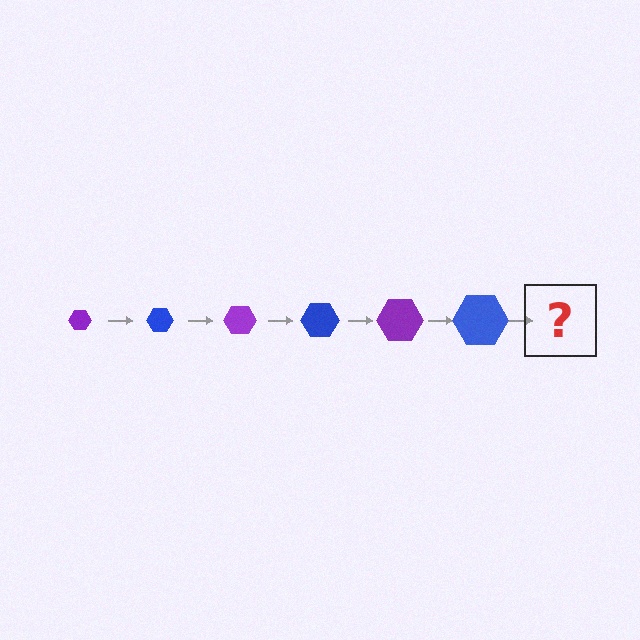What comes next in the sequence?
The next element should be a purple hexagon, larger than the previous one.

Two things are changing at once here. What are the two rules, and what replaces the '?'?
The two rules are that the hexagon grows larger each step and the color cycles through purple and blue. The '?' should be a purple hexagon, larger than the previous one.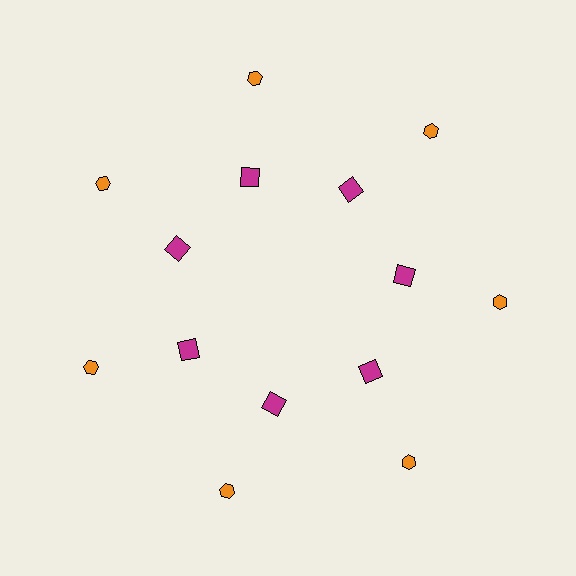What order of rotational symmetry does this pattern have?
This pattern has 7-fold rotational symmetry.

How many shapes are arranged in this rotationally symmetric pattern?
There are 14 shapes, arranged in 7 groups of 2.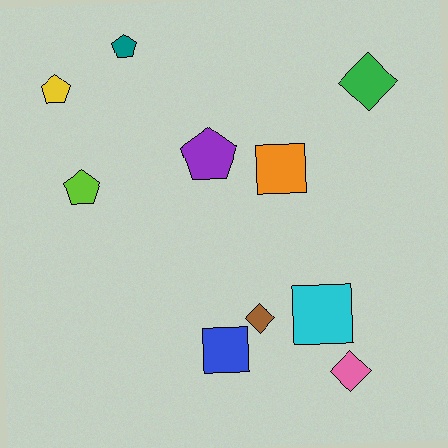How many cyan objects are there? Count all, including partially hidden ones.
There is 1 cyan object.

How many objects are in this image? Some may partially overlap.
There are 10 objects.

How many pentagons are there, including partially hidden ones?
There are 4 pentagons.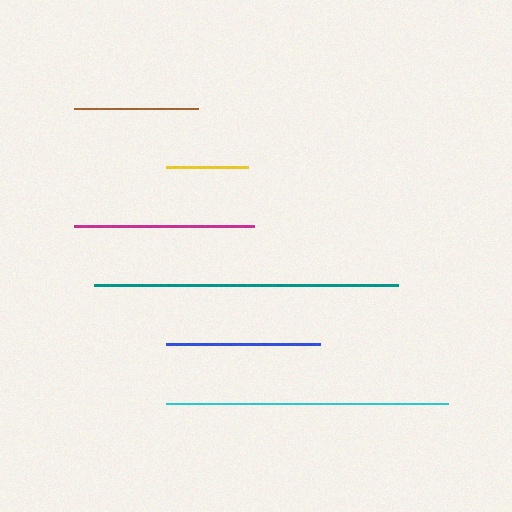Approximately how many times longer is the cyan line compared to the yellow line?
The cyan line is approximately 3.4 times the length of the yellow line.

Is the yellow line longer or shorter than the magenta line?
The magenta line is longer than the yellow line.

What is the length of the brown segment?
The brown segment is approximately 124 pixels long.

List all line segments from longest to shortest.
From longest to shortest: teal, cyan, magenta, blue, brown, yellow.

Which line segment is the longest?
The teal line is the longest at approximately 304 pixels.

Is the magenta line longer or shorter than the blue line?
The magenta line is longer than the blue line.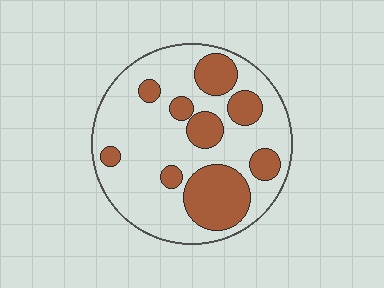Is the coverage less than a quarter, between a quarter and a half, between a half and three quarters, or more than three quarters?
Between a quarter and a half.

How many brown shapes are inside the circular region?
9.